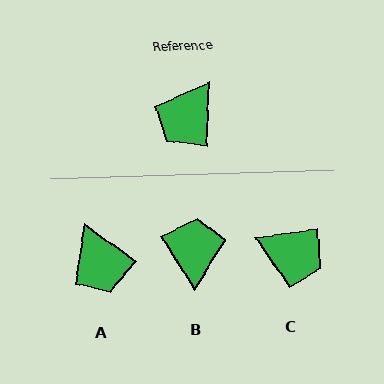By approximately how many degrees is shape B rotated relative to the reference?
Approximately 146 degrees clockwise.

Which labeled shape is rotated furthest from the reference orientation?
B, about 146 degrees away.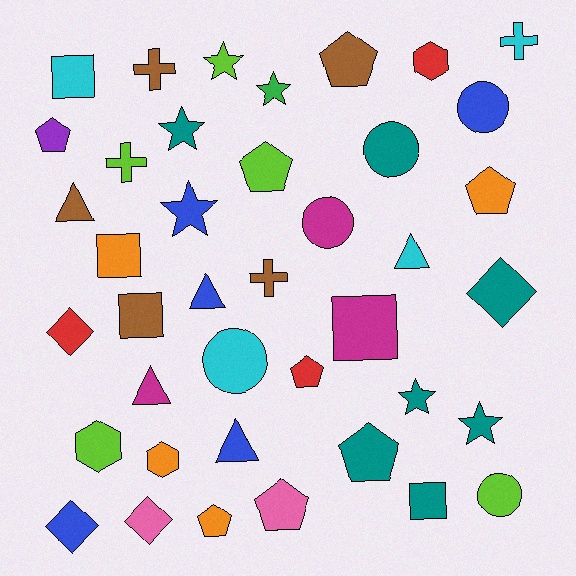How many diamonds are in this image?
There are 4 diamonds.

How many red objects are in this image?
There are 3 red objects.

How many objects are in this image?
There are 40 objects.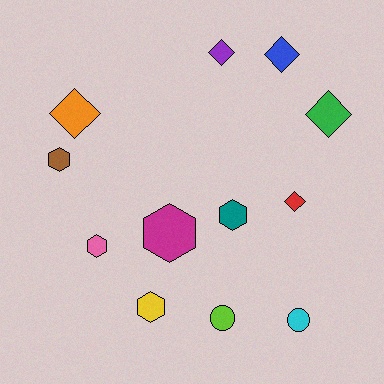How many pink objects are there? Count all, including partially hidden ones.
There is 1 pink object.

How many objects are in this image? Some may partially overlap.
There are 12 objects.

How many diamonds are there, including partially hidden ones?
There are 5 diamonds.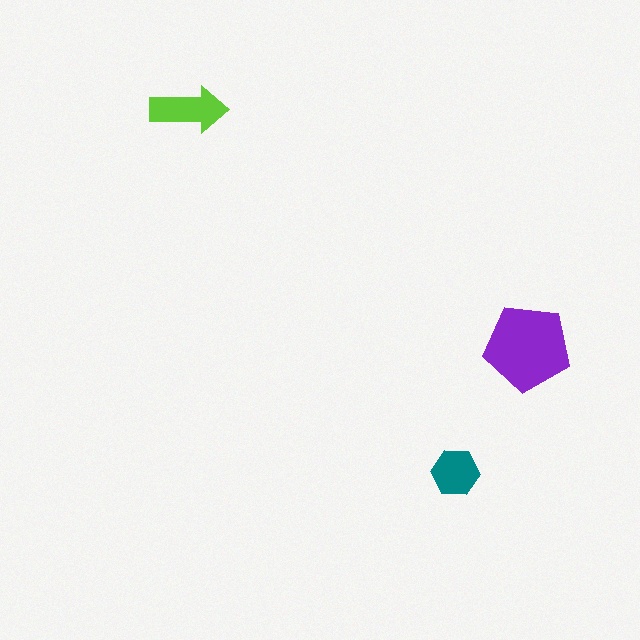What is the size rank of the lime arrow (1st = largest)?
2nd.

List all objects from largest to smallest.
The purple pentagon, the lime arrow, the teal hexagon.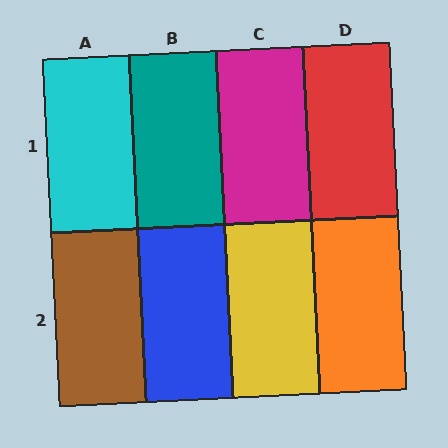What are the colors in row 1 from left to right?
Cyan, teal, magenta, red.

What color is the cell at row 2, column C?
Yellow.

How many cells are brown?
1 cell is brown.